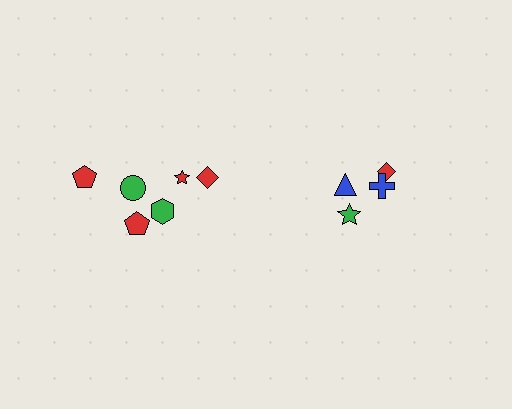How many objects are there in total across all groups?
There are 10 objects.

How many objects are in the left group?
There are 6 objects.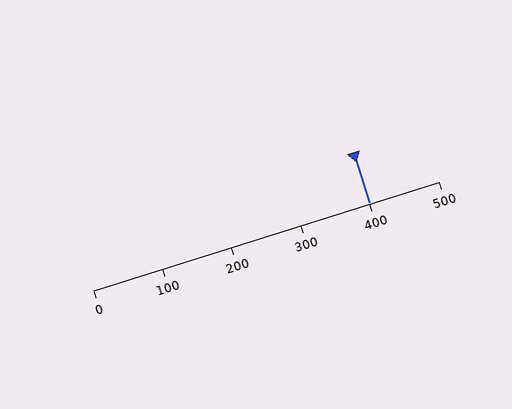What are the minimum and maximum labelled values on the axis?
The axis runs from 0 to 500.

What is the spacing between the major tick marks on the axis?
The major ticks are spaced 100 apart.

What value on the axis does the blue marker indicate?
The marker indicates approximately 400.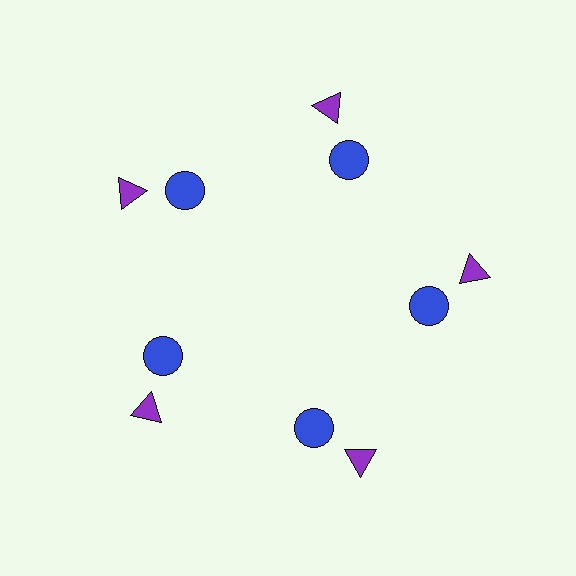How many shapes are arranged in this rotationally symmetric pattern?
There are 10 shapes, arranged in 5 groups of 2.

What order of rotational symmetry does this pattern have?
This pattern has 5-fold rotational symmetry.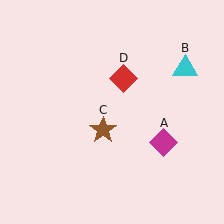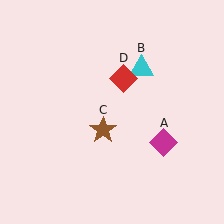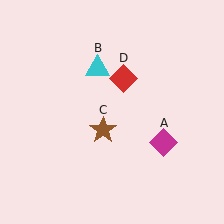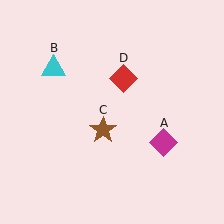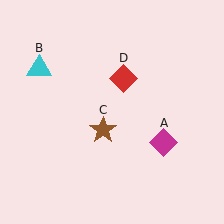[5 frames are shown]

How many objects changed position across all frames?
1 object changed position: cyan triangle (object B).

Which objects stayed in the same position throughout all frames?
Magenta diamond (object A) and brown star (object C) and red diamond (object D) remained stationary.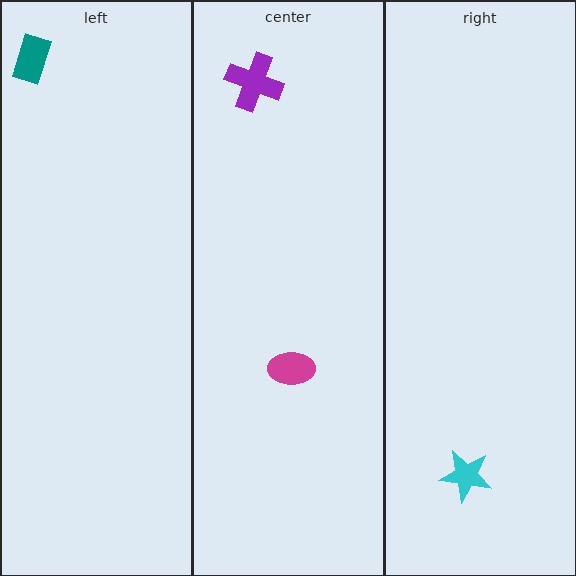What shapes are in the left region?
The teal rectangle.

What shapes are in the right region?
The cyan star.